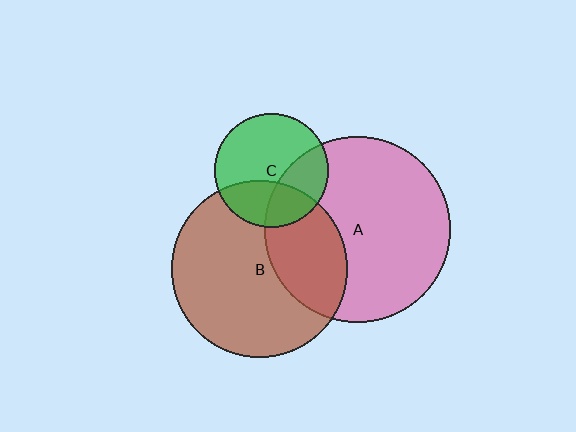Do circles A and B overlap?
Yes.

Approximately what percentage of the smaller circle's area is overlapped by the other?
Approximately 30%.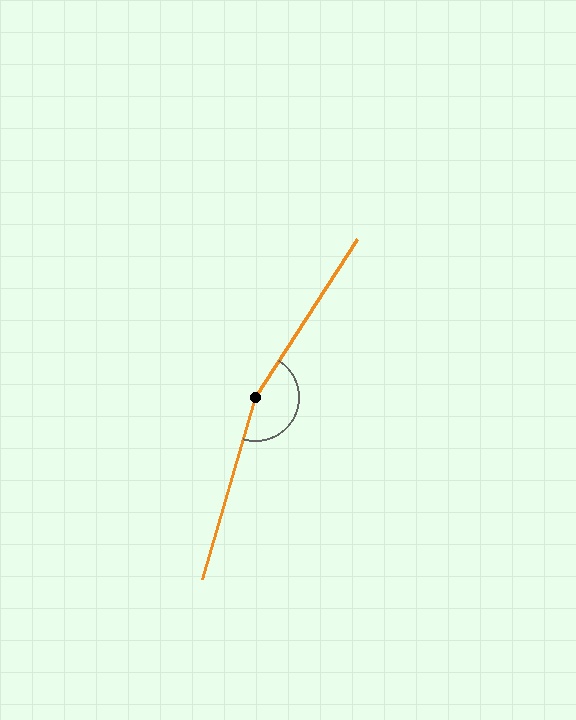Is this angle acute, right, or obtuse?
It is obtuse.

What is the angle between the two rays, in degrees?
Approximately 163 degrees.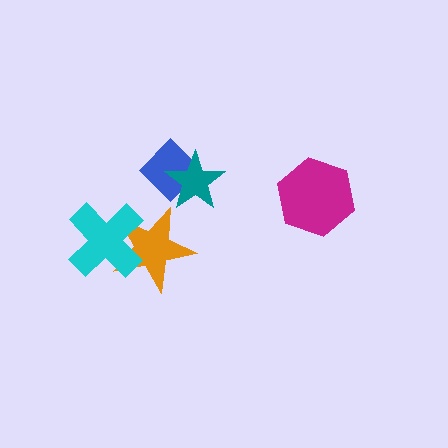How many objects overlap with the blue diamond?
1 object overlaps with the blue diamond.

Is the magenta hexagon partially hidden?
No, no other shape covers it.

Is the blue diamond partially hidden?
Yes, it is partially covered by another shape.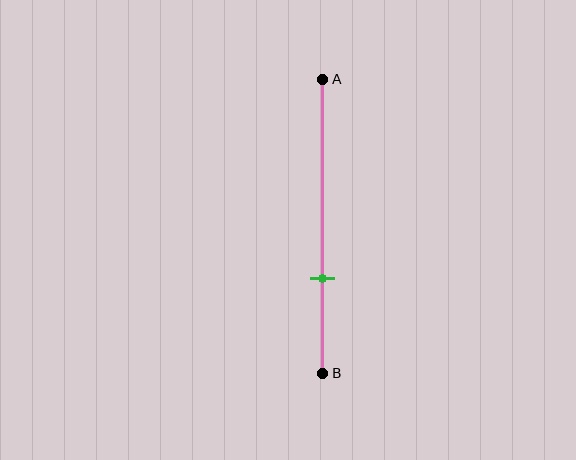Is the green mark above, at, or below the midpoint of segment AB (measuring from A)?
The green mark is below the midpoint of segment AB.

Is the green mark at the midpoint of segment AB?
No, the mark is at about 70% from A, not at the 50% midpoint.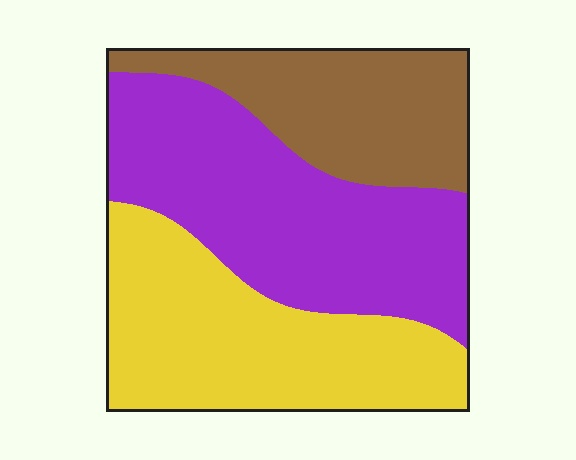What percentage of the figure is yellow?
Yellow covers about 35% of the figure.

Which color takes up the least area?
Brown, at roughly 25%.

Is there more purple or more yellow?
Purple.